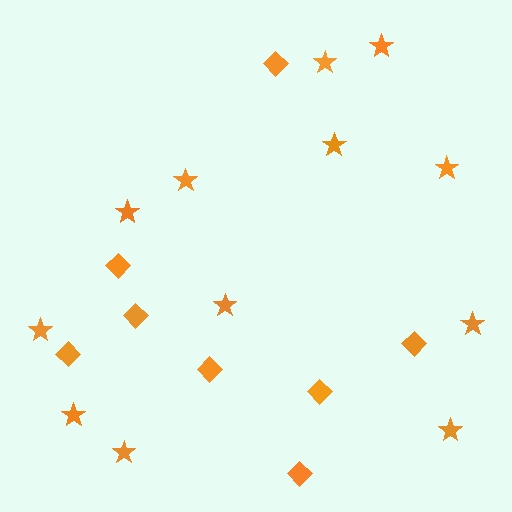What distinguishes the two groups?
There are 2 groups: one group of stars (12) and one group of diamonds (8).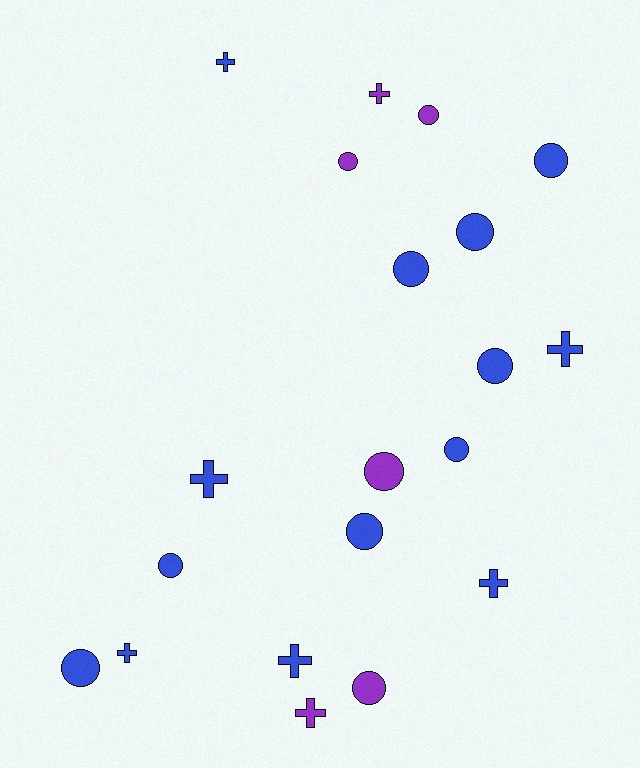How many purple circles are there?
There are 4 purple circles.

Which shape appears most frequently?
Circle, with 12 objects.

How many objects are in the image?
There are 20 objects.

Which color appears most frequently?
Blue, with 14 objects.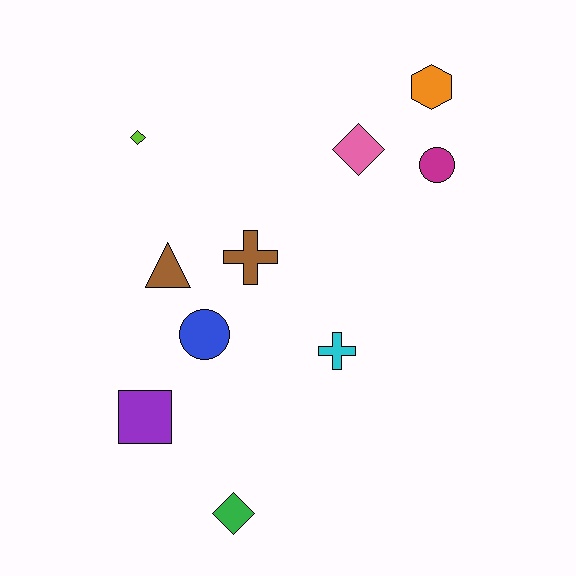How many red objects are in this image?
There are no red objects.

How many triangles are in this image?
There is 1 triangle.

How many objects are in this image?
There are 10 objects.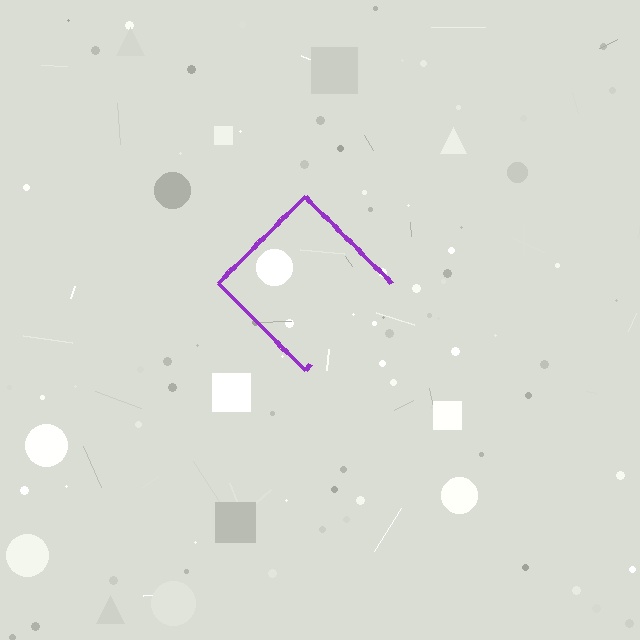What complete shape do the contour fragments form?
The contour fragments form a diamond.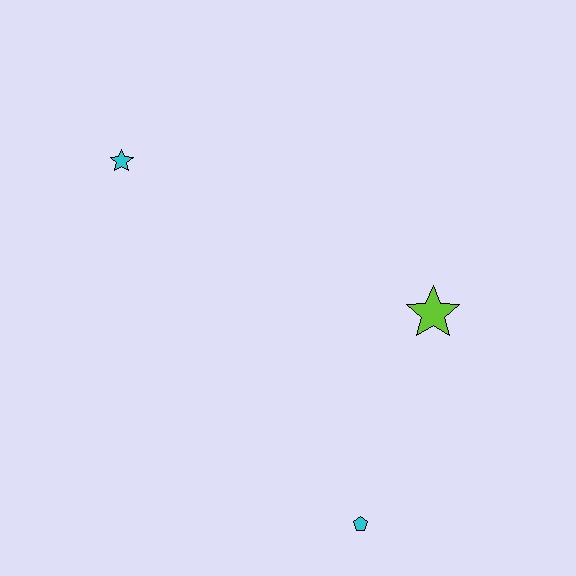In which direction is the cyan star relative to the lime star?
The cyan star is to the left of the lime star.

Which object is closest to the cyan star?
The lime star is closest to the cyan star.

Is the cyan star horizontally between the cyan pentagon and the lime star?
No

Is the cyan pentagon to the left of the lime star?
Yes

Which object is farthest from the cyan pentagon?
The cyan star is farthest from the cyan pentagon.